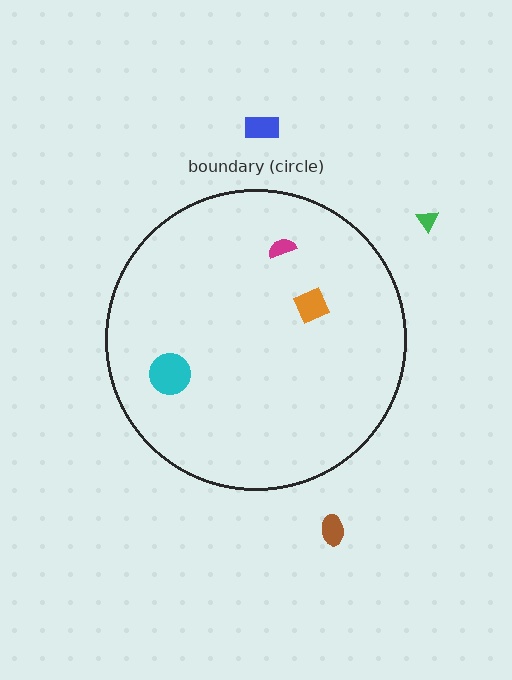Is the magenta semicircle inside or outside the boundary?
Inside.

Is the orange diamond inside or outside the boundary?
Inside.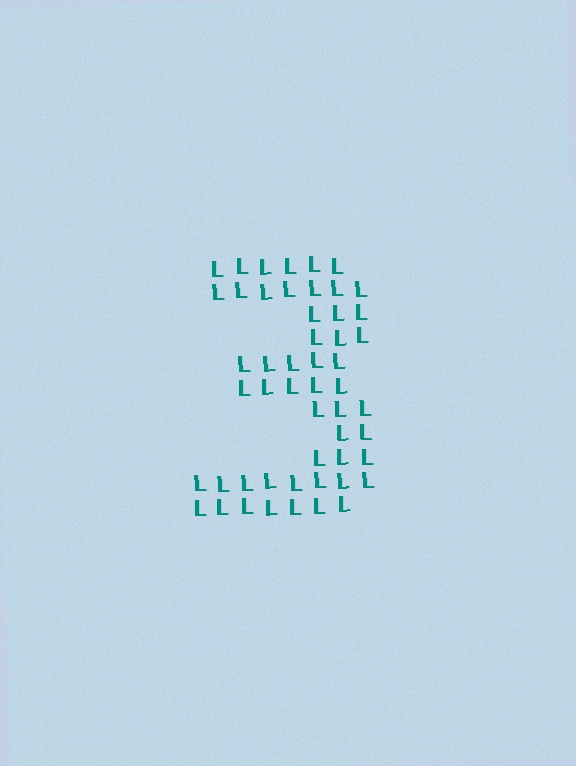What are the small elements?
The small elements are letter L's.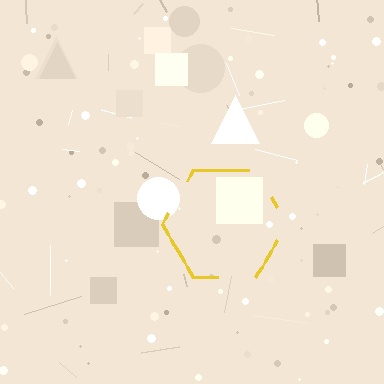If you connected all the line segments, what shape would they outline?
They would outline a hexagon.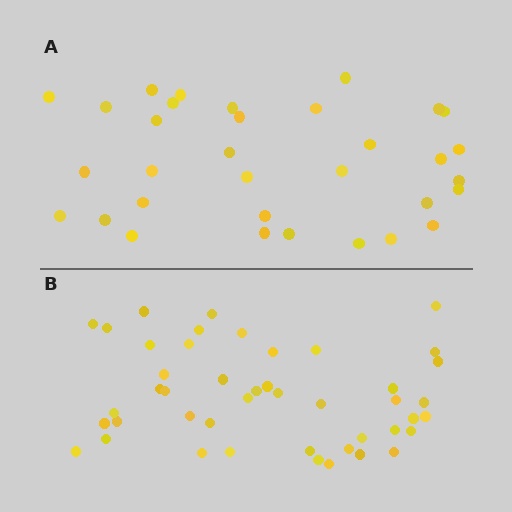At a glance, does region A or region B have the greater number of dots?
Region B (the bottom region) has more dots.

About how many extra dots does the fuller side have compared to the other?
Region B has roughly 12 or so more dots than region A.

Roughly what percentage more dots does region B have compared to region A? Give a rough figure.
About 35% more.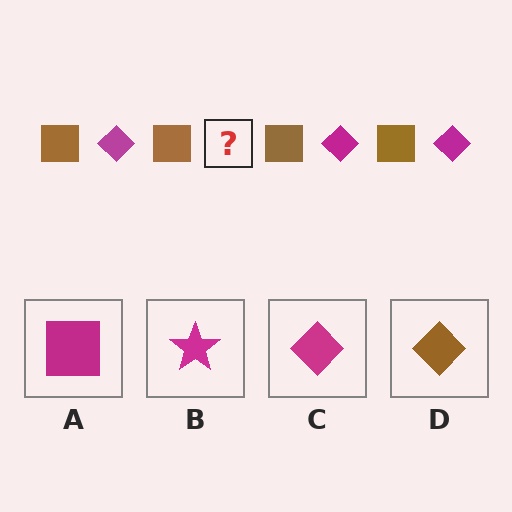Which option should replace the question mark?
Option C.